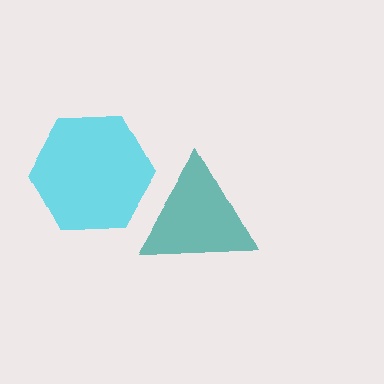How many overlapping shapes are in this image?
There are 2 overlapping shapes in the image.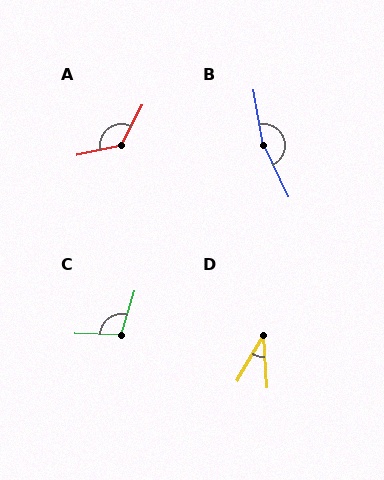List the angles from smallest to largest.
D (34°), C (105°), A (130°), B (164°).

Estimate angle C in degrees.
Approximately 105 degrees.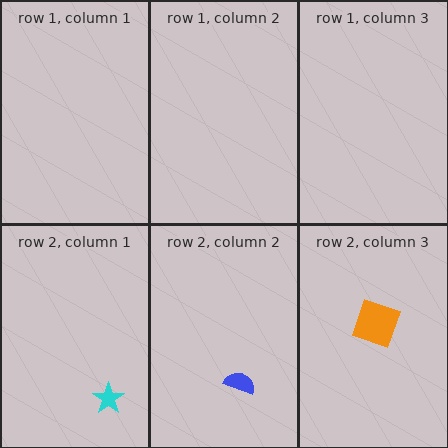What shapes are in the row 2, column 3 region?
The orange square.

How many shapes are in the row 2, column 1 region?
1.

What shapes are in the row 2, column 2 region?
The blue semicircle.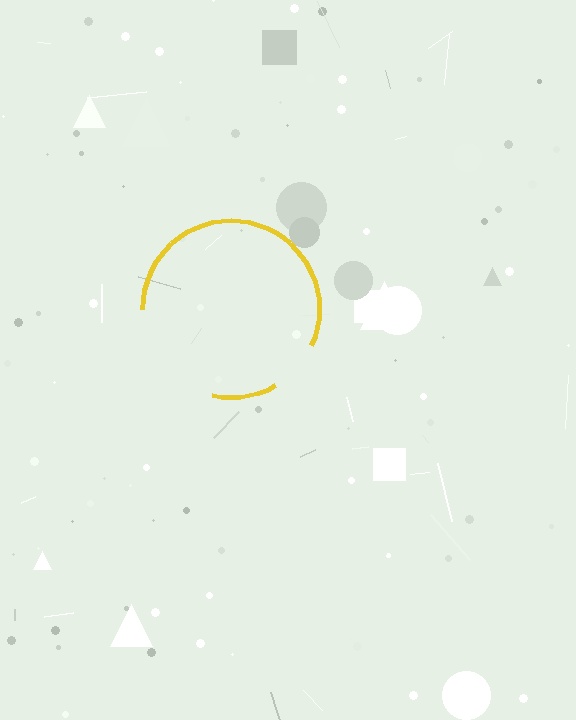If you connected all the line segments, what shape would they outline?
They would outline a circle.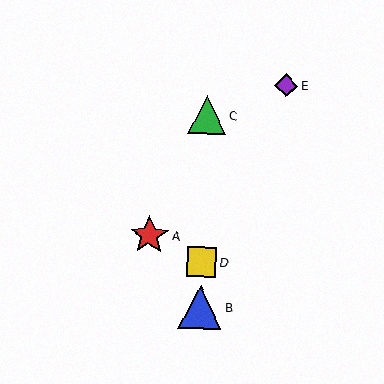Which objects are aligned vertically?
Objects B, C, D are aligned vertically.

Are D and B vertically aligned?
Yes, both are at x≈202.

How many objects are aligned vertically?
3 objects (B, C, D) are aligned vertically.